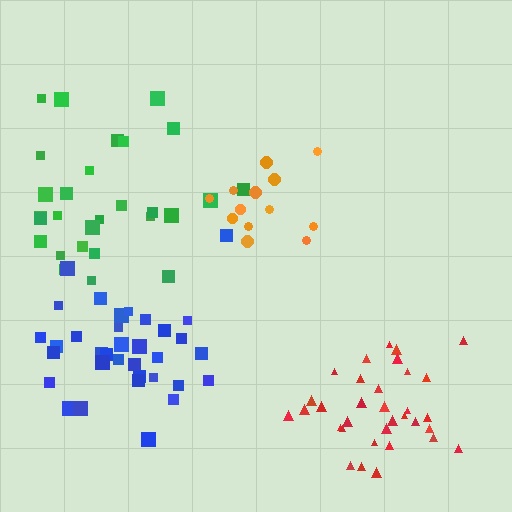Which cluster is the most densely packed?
Red.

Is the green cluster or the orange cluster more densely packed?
Orange.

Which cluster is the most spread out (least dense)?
Green.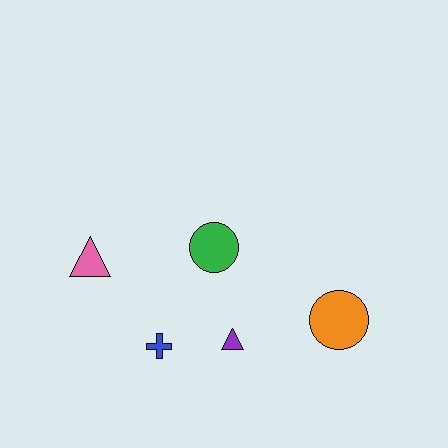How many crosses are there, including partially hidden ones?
There is 1 cross.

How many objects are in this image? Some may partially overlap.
There are 5 objects.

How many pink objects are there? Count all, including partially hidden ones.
There is 1 pink object.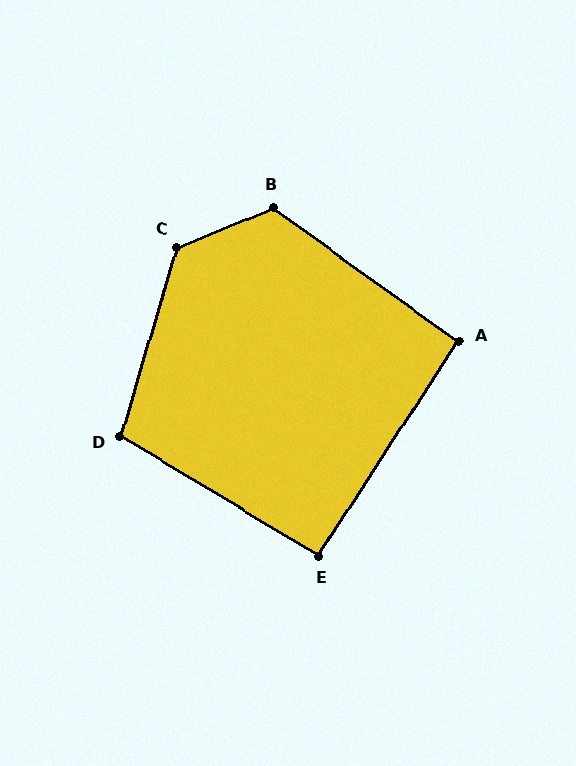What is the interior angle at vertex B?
Approximately 122 degrees (obtuse).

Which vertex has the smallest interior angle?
E, at approximately 92 degrees.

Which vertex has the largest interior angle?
C, at approximately 129 degrees.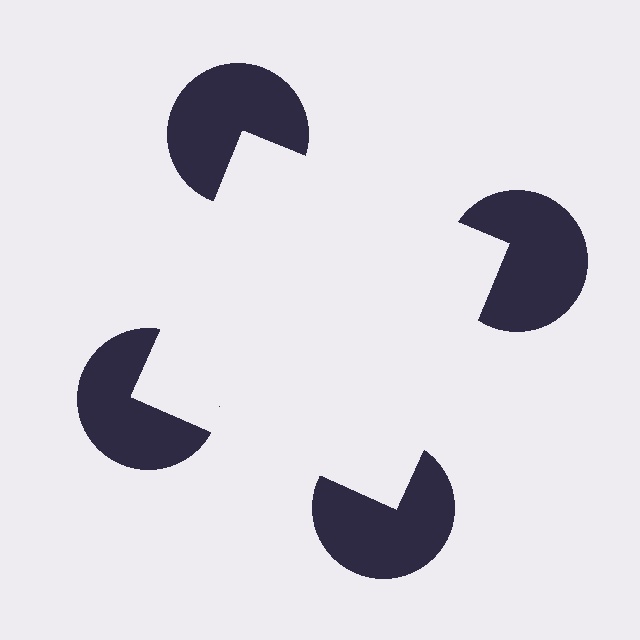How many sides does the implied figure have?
4 sides.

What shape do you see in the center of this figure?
An illusory square — its edges are inferred from the aligned wedge cuts in the pac-man discs, not physically drawn.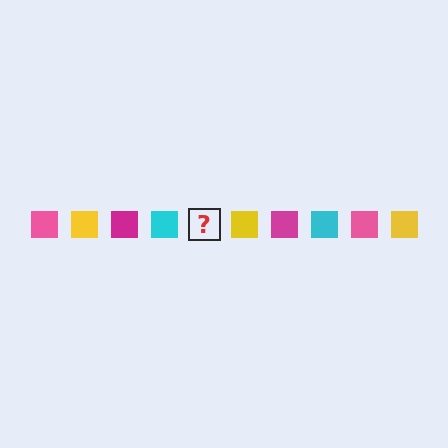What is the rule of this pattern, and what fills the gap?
The rule is that the pattern cycles through pink, yellow, magenta, cyan squares. The gap should be filled with a pink square.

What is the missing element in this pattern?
The missing element is a pink square.